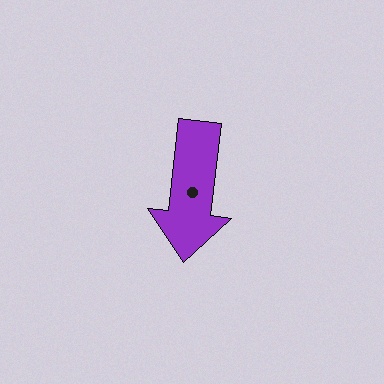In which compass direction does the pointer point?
South.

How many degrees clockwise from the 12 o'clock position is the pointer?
Approximately 187 degrees.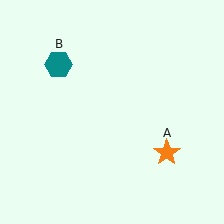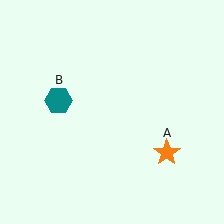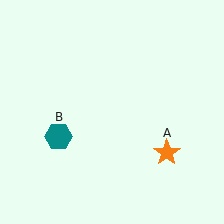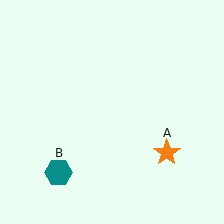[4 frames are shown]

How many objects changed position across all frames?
1 object changed position: teal hexagon (object B).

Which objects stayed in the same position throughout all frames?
Orange star (object A) remained stationary.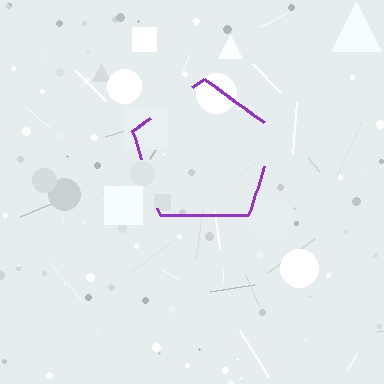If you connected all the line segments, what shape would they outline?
They would outline a pentagon.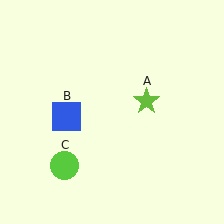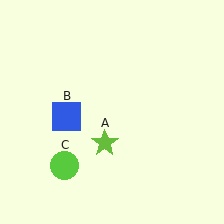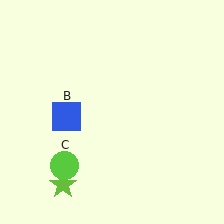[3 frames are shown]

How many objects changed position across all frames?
1 object changed position: lime star (object A).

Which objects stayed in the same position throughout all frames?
Blue square (object B) and lime circle (object C) remained stationary.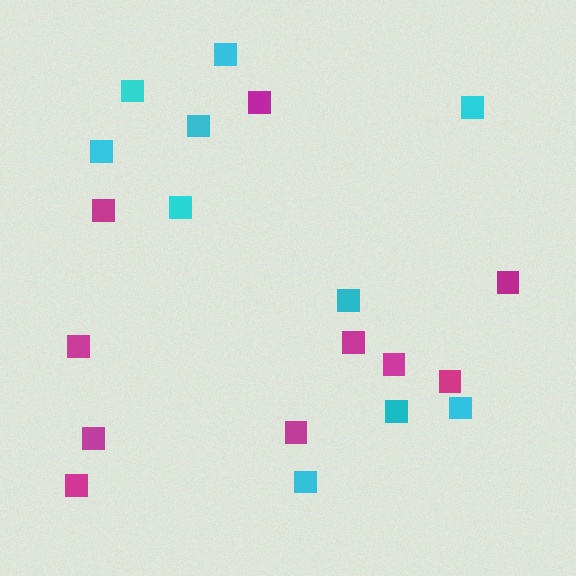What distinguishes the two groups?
There are 2 groups: one group of cyan squares (10) and one group of magenta squares (10).